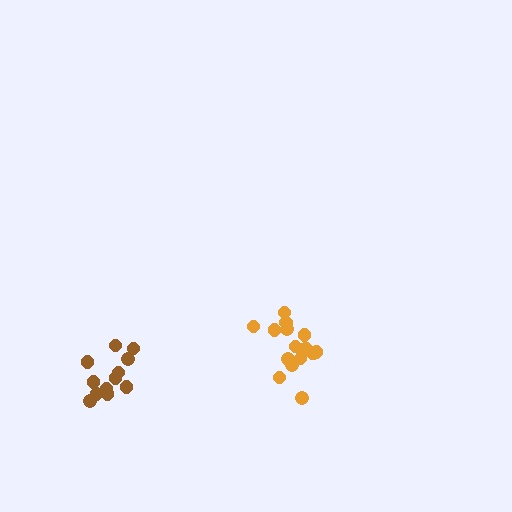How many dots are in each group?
Group 1: 12 dots, Group 2: 16 dots (28 total).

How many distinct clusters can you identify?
There are 2 distinct clusters.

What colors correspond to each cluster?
The clusters are colored: brown, orange.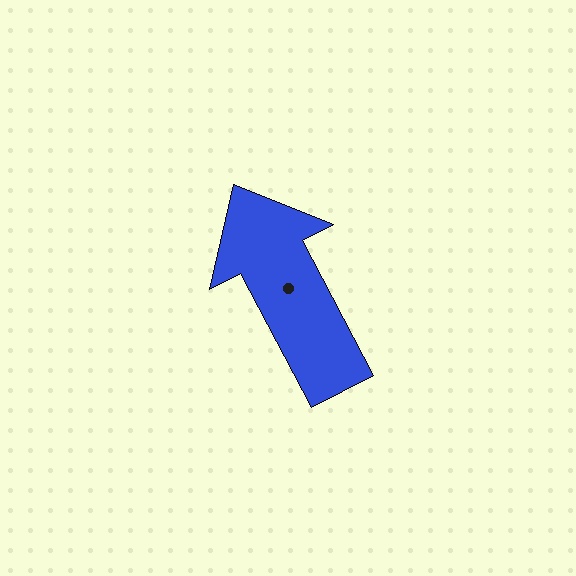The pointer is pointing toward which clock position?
Roughly 11 o'clock.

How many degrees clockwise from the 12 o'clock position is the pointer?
Approximately 332 degrees.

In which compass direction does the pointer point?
Northwest.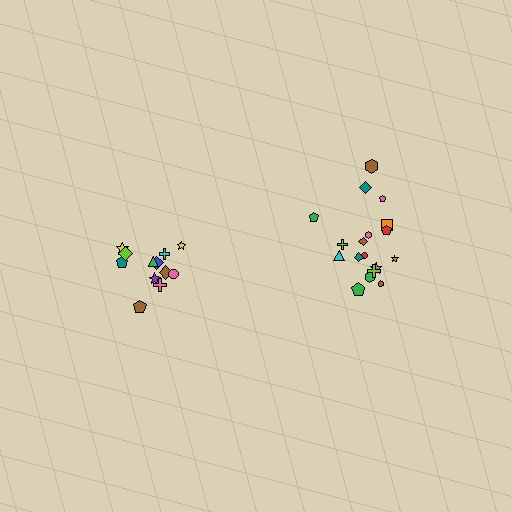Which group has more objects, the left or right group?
The right group.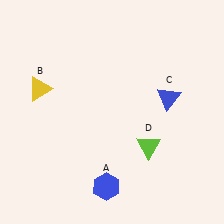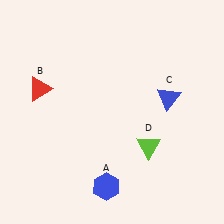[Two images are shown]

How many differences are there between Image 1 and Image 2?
There is 1 difference between the two images.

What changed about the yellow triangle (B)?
In Image 1, B is yellow. In Image 2, it changed to red.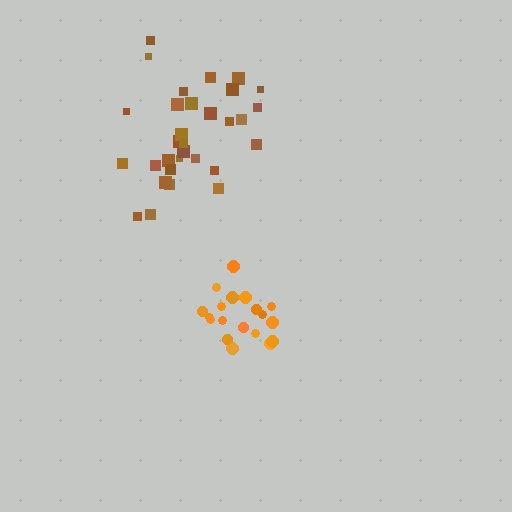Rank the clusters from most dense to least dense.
orange, brown.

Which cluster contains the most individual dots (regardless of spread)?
Brown (33).